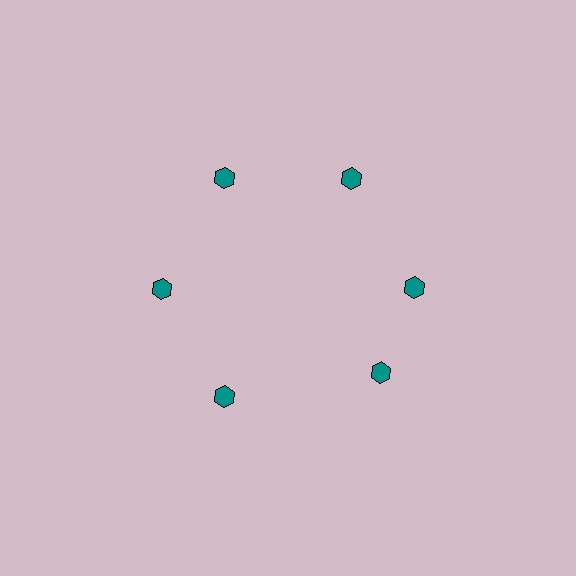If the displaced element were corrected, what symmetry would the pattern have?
It would have 6-fold rotational symmetry — the pattern would map onto itself every 60 degrees.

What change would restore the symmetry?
The symmetry would be restored by rotating it back into even spacing with its neighbors so that all 6 hexagons sit at equal angles and equal distance from the center.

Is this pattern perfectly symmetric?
No. The 6 teal hexagons are arranged in a ring, but one element near the 5 o'clock position is rotated out of alignment along the ring, breaking the 6-fold rotational symmetry.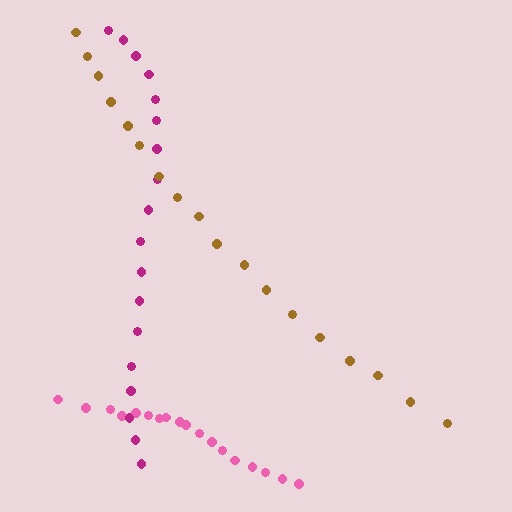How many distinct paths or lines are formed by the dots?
There are 3 distinct paths.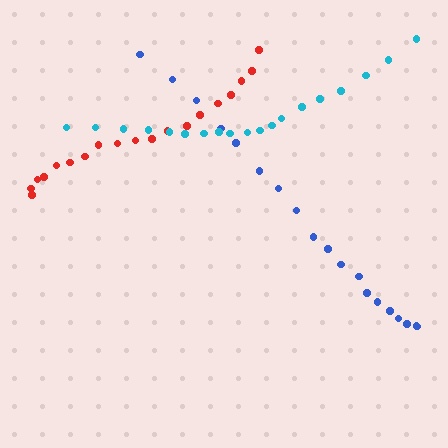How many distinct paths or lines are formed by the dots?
There are 3 distinct paths.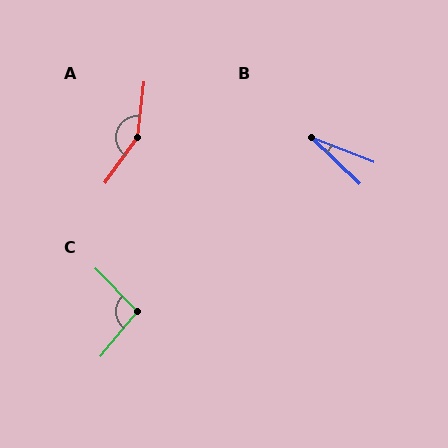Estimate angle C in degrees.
Approximately 96 degrees.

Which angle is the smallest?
B, at approximately 23 degrees.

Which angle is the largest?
A, at approximately 152 degrees.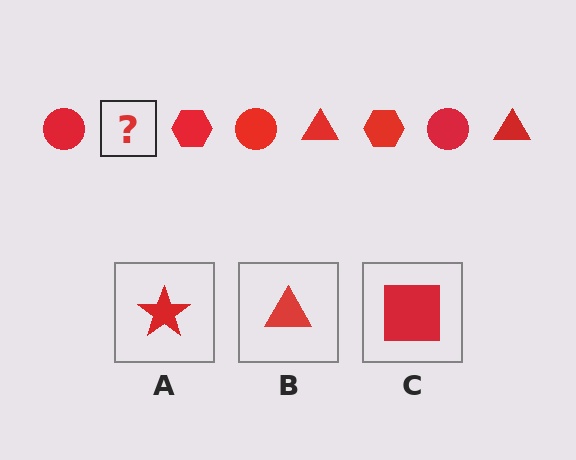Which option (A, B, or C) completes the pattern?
B.